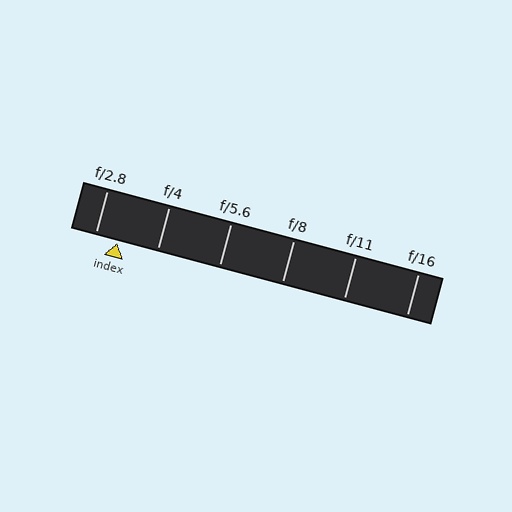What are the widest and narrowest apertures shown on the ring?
The widest aperture shown is f/2.8 and the narrowest is f/16.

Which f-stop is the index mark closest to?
The index mark is closest to f/2.8.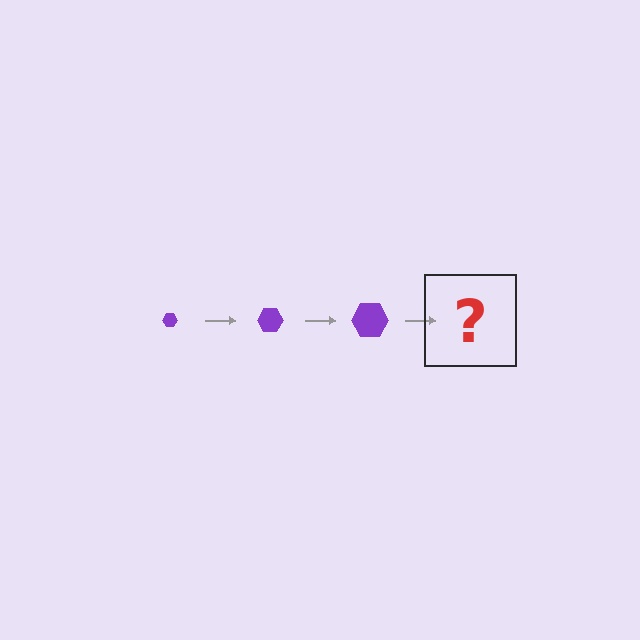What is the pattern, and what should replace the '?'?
The pattern is that the hexagon gets progressively larger each step. The '?' should be a purple hexagon, larger than the previous one.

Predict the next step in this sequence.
The next step is a purple hexagon, larger than the previous one.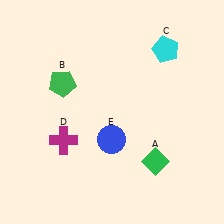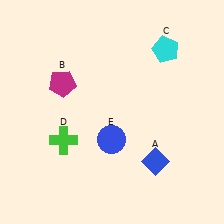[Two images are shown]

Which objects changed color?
A changed from green to blue. B changed from green to magenta. D changed from magenta to green.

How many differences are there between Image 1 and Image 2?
There are 3 differences between the two images.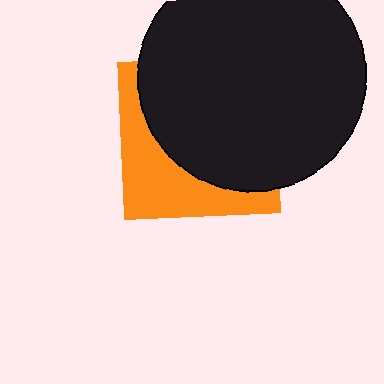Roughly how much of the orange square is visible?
A small part of it is visible (roughly 36%).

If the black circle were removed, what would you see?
You would see the complete orange square.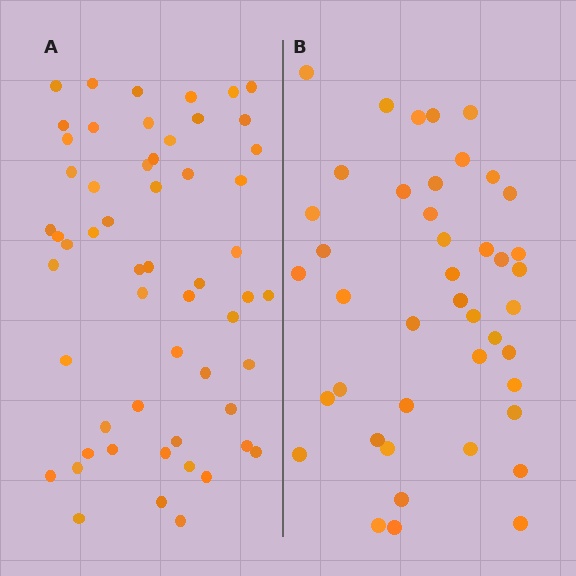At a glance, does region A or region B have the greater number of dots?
Region A (the left region) has more dots.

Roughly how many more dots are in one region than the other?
Region A has approximately 15 more dots than region B.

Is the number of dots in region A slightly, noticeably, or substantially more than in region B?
Region A has noticeably more, but not dramatically so. The ratio is roughly 1.3 to 1.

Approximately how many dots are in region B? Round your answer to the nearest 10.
About 40 dots. (The exact count is 43, which rounds to 40.)